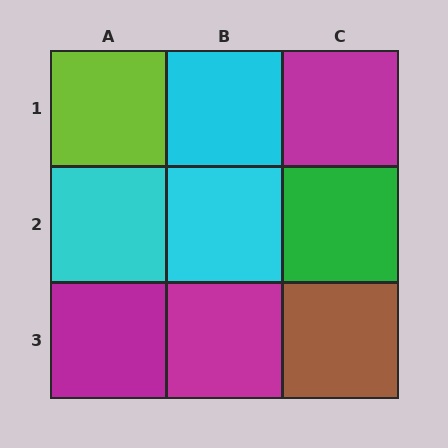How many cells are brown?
1 cell is brown.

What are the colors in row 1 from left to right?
Lime, cyan, magenta.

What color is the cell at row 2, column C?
Green.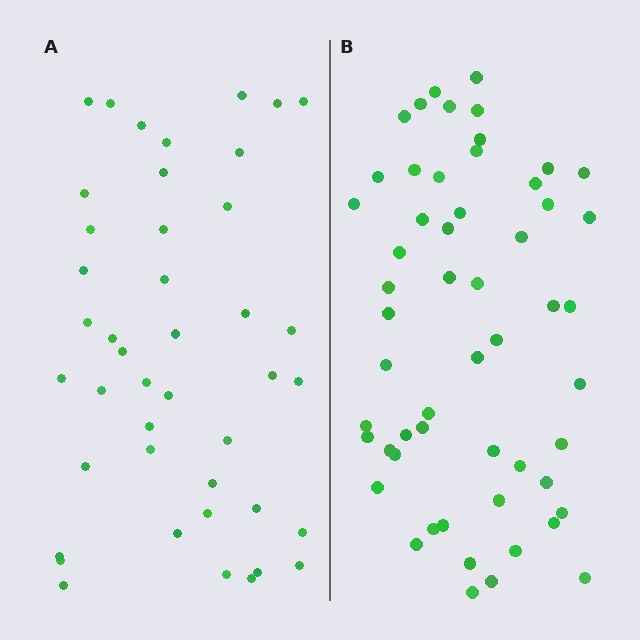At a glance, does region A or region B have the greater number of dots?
Region B (the right region) has more dots.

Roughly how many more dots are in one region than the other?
Region B has roughly 12 or so more dots than region A.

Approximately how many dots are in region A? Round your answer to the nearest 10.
About 40 dots. (The exact count is 43, which rounds to 40.)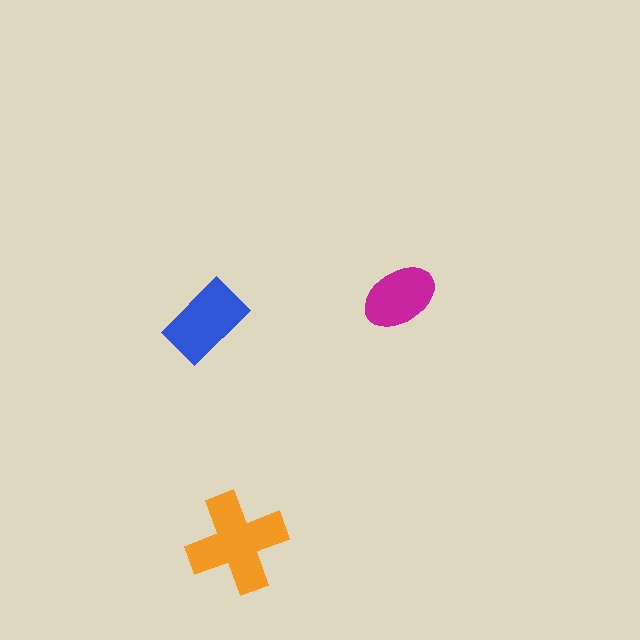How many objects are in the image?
There are 3 objects in the image.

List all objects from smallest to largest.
The magenta ellipse, the blue rectangle, the orange cross.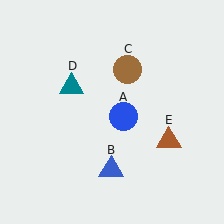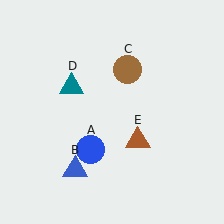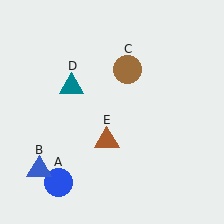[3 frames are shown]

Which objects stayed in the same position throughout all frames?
Brown circle (object C) and teal triangle (object D) remained stationary.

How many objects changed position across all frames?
3 objects changed position: blue circle (object A), blue triangle (object B), brown triangle (object E).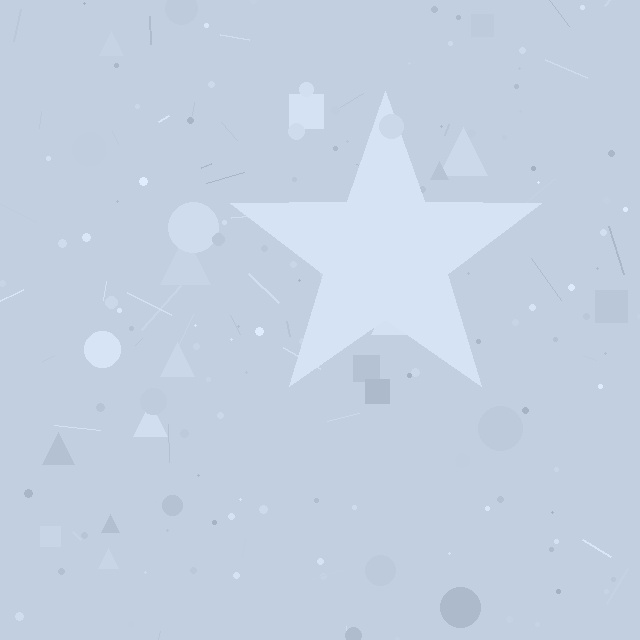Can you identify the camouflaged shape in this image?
The camouflaged shape is a star.